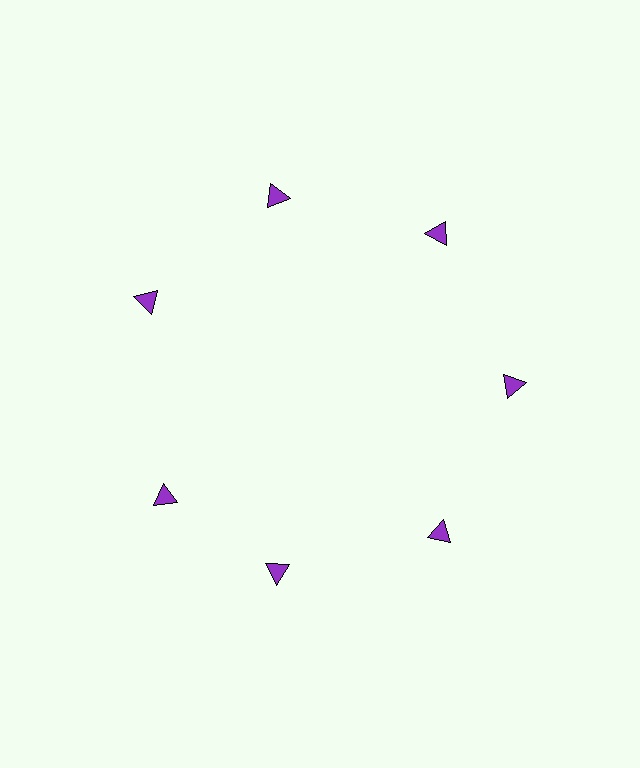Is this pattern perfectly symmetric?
No. The 7 purple triangles are arranged in a ring, but one element near the 8 o'clock position is rotated out of alignment along the ring, breaking the 7-fold rotational symmetry.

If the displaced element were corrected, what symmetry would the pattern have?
It would have 7-fold rotational symmetry — the pattern would map onto itself every 51 degrees.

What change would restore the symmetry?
The symmetry would be restored by rotating it back into even spacing with its neighbors so that all 7 triangles sit at equal angles and equal distance from the center.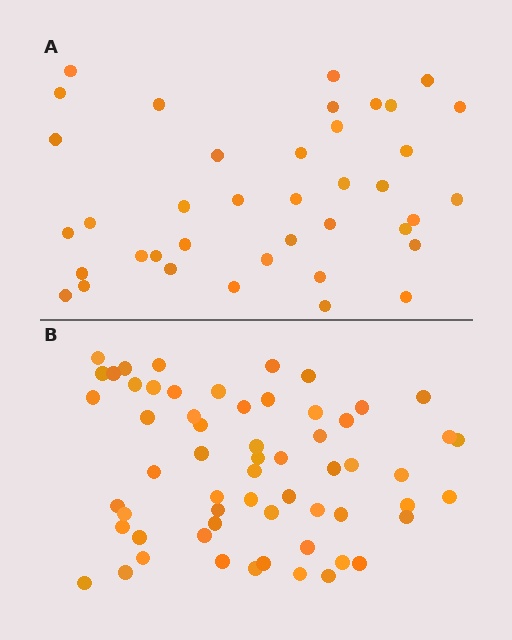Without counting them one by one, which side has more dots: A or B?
Region B (the bottom region) has more dots.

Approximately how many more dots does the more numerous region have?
Region B has approximately 20 more dots than region A.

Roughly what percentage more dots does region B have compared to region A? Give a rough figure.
About 55% more.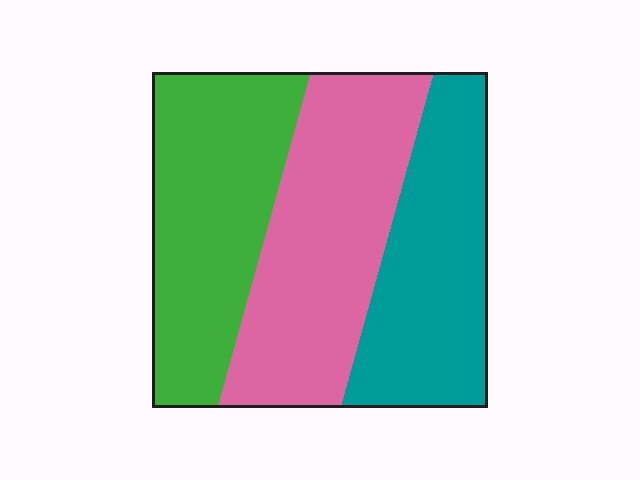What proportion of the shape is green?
Green covers around 35% of the shape.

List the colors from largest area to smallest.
From largest to smallest: pink, green, teal.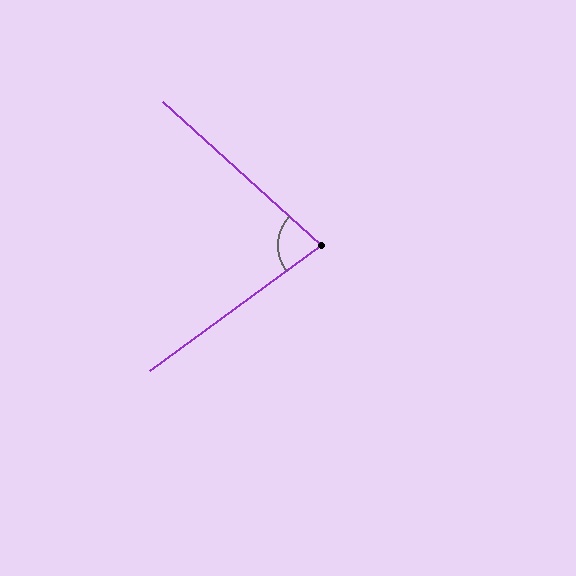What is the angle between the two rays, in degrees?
Approximately 78 degrees.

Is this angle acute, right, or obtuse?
It is acute.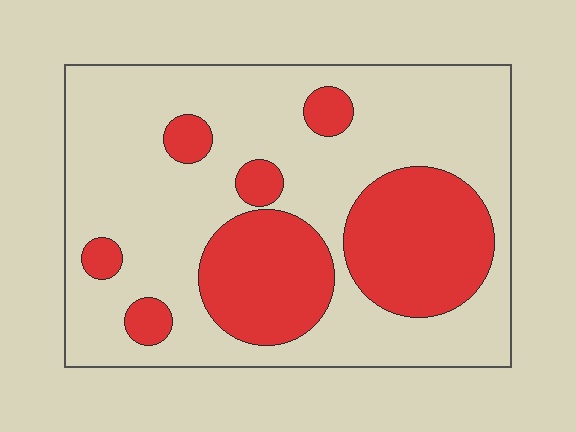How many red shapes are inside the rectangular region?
7.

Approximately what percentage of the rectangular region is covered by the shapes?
Approximately 30%.